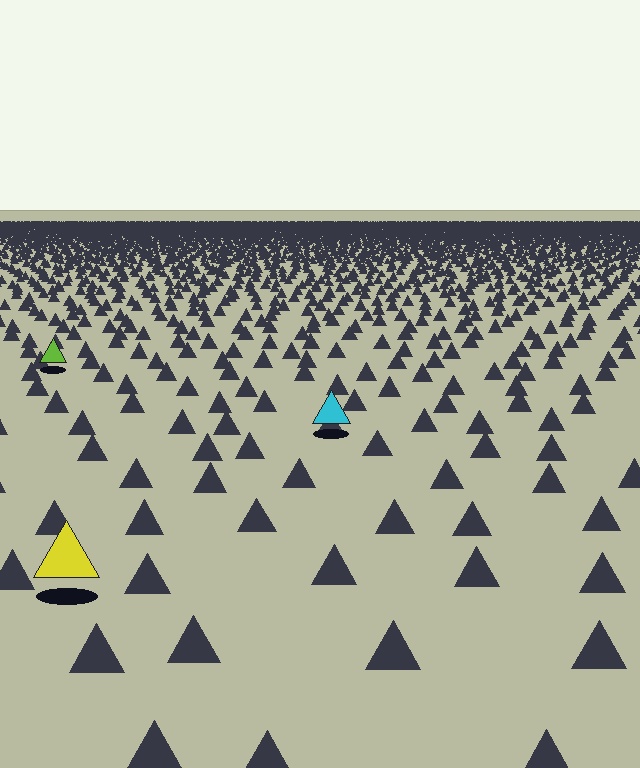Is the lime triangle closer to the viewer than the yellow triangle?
No. The yellow triangle is closer — you can tell from the texture gradient: the ground texture is coarser near it.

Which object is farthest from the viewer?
The lime triangle is farthest from the viewer. It appears smaller and the ground texture around it is denser.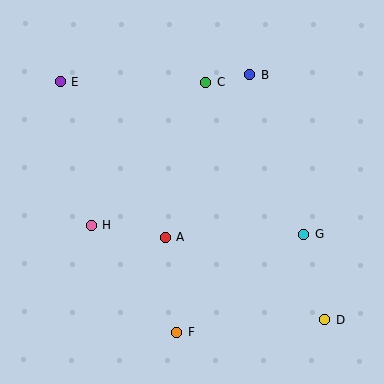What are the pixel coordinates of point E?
Point E is at (61, 81).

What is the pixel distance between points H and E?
The distance between H and E is 147 pixels.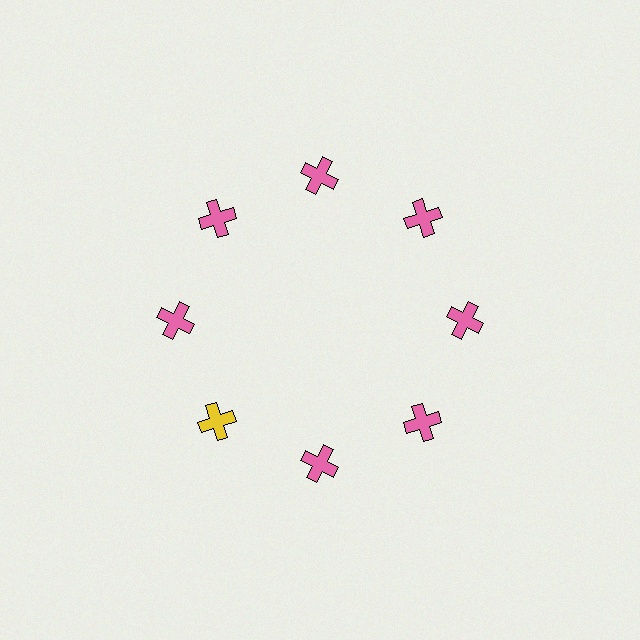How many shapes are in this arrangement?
There are 8 shapes arranged in a ring pattern.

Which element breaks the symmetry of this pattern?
The yellow cross at roughly the 8 o'clock position breaks the symmetry. All other shapes are pink crosses.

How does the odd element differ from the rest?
It has a different color: yellow instead of pink.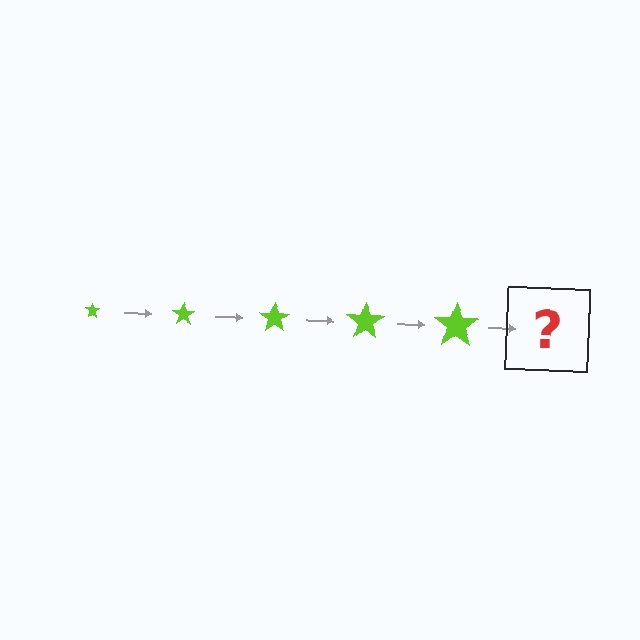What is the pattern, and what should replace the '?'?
The pattern is that the star gets progressively larger each step. The '?' should be a lime star, larger than the previous one.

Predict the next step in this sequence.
The next step is a lime star, larger than the previous one.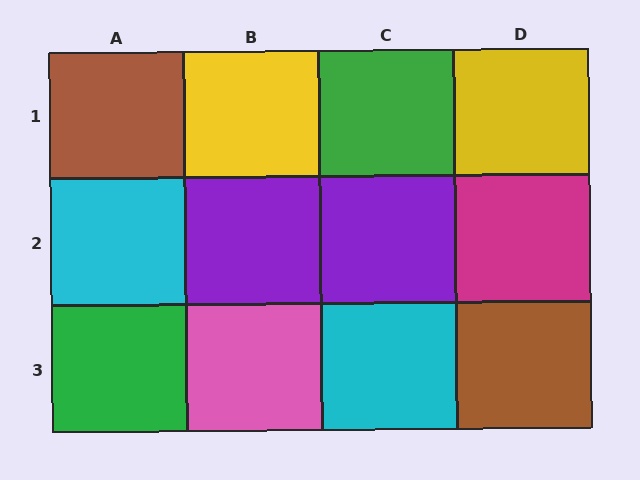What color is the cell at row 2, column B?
Purple.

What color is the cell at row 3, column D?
Brown.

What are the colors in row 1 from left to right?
Brown, yellow, green, yellow.